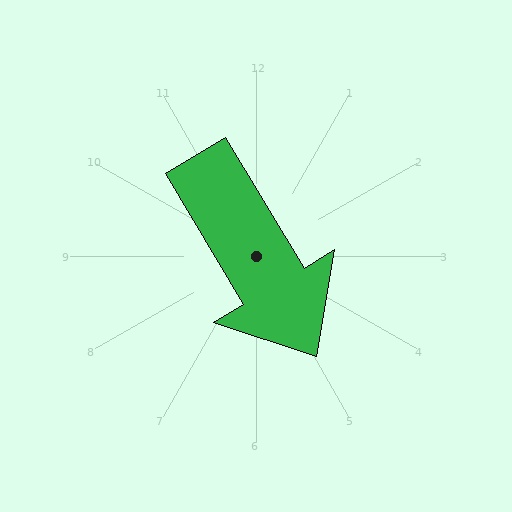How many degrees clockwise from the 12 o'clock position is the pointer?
Approximately 149 degrees.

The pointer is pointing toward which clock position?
Roughly 5 o'clock.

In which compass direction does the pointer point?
Southeast.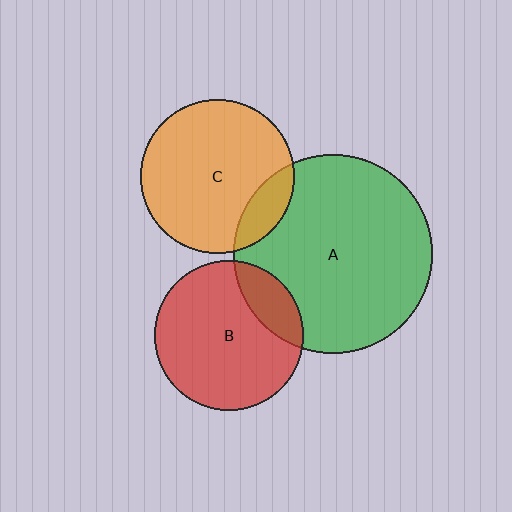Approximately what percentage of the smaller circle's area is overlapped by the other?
Approximately 20%.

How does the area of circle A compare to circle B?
Approximately 1.8 times.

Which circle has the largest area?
Circle A (green).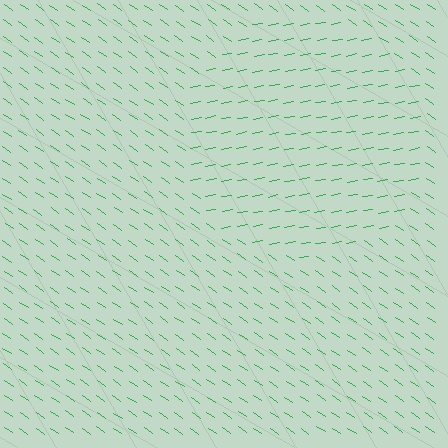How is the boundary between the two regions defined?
The boundary is defined purely by a change in line orientation (approximately 45 degrees difference). All lines are the same color and thickness.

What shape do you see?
I see a circle.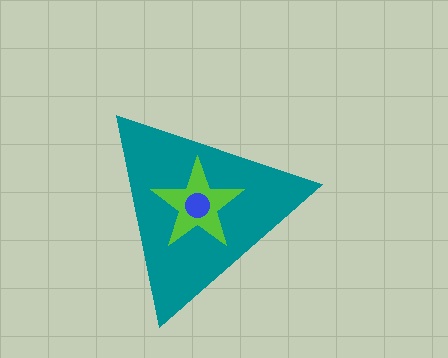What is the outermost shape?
The teal triangle.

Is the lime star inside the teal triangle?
Yes.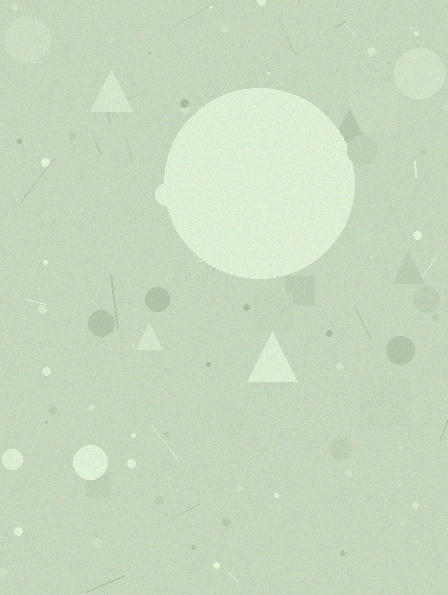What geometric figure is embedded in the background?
A circle is embedded in the background.